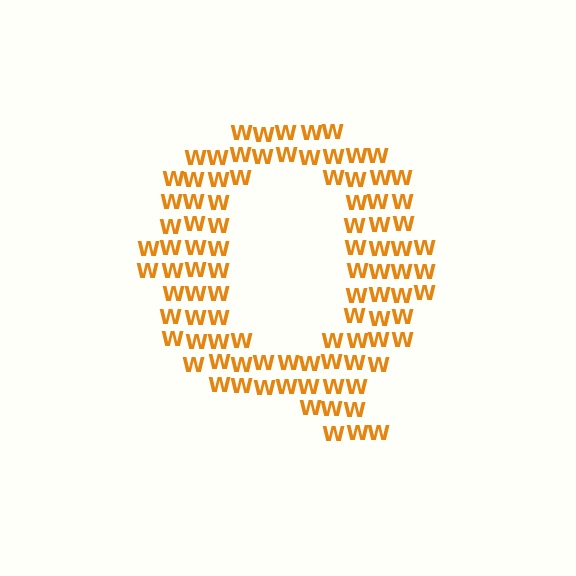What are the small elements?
The small elements are letter W's.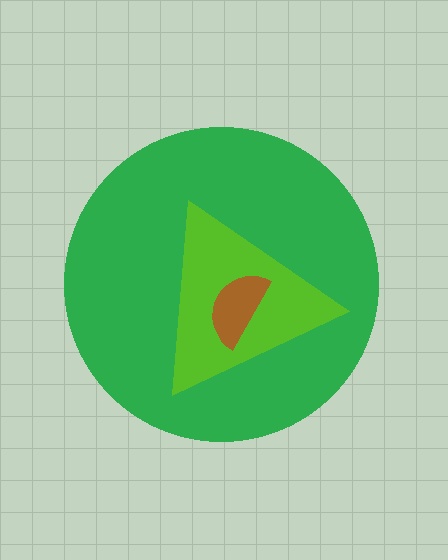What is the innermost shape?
The brown semicircle.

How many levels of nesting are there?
3.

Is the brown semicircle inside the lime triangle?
Yes.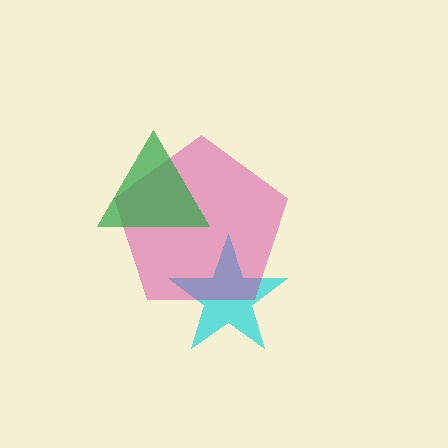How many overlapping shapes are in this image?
There are 3 overlapping shapes in the image.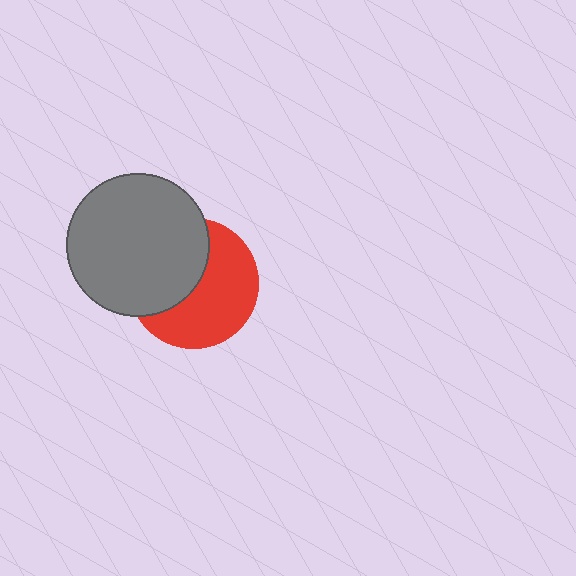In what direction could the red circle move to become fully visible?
The red circle could move right. That would shift it out from behind the gray circle entirely.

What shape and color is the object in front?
The object in front is a gray circle.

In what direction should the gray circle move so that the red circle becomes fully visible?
The gray circle should move left. That is the shortest direction to clear the overlap and leave the red circle fully visible.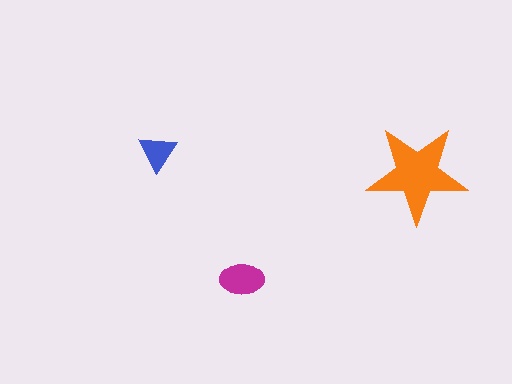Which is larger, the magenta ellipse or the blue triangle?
The magenta ellipse.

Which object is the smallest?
The blue triangle.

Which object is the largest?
The orange star.